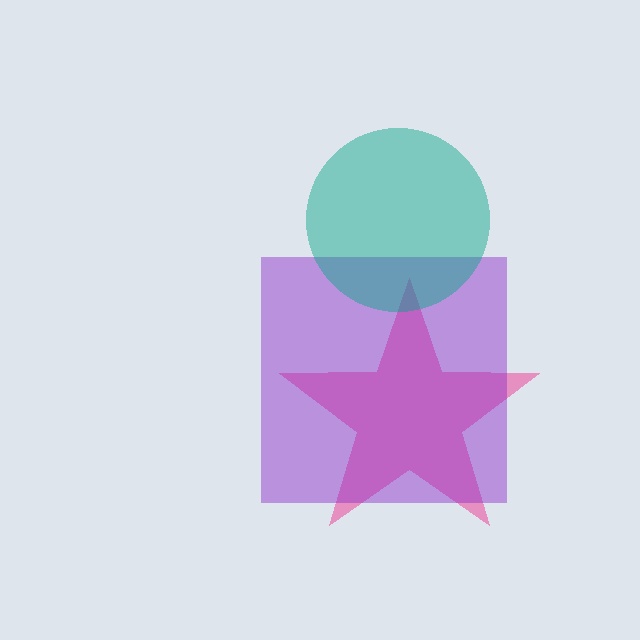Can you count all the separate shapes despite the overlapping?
Yes, there are 3 separate shapes.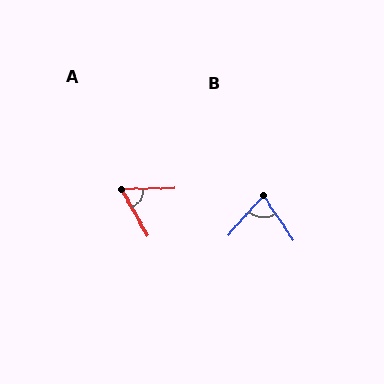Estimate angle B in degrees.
Approximately 76 degrees.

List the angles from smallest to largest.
A (61°), B (76°).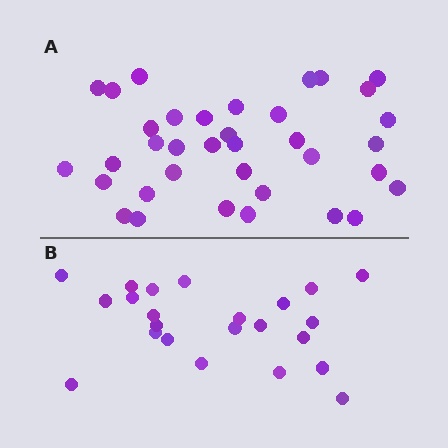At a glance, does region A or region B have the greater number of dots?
Region A (the top region) has more dots.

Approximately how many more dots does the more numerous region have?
Region A has approximately 15 more dots than region B.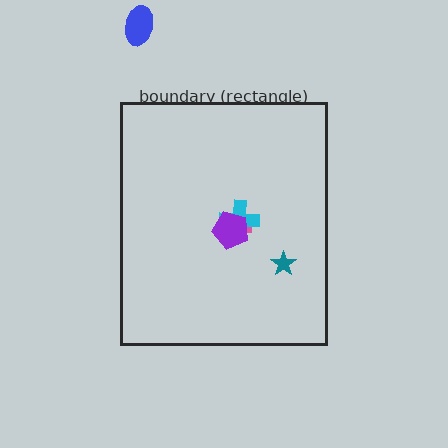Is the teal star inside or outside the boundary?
Inside.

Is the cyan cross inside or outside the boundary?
Inside.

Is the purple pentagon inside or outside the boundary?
Inside.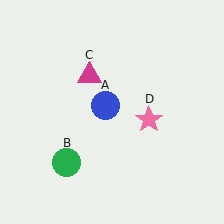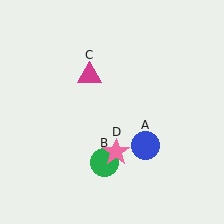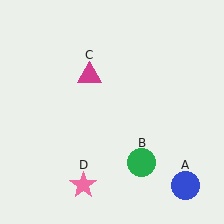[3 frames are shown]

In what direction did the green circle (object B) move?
The green circle (object B) moved right.